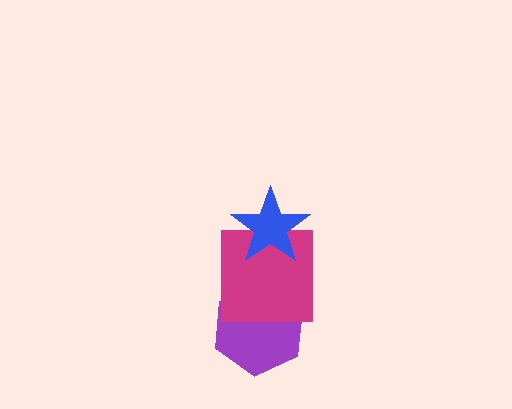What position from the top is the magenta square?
The magenta square is 2nd from the top.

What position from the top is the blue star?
The blue star is 1st from the top.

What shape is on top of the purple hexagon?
The magenta square is on top of the purple hexagon.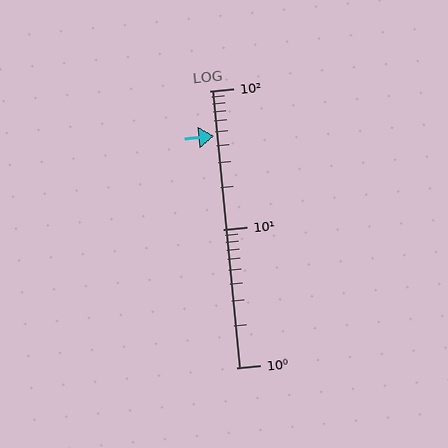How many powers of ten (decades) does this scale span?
The scale spans 2 decades, from 1 to 100.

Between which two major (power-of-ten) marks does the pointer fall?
The pointer is between 10 and 100.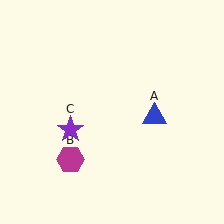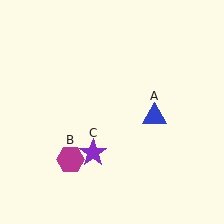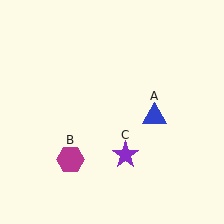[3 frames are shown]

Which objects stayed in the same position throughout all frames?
Blue triangle (object A) and magenta hexagon (object B) remained stationary.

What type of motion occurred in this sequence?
The purple star (object C) rotated counterclockwise around the center of the scene.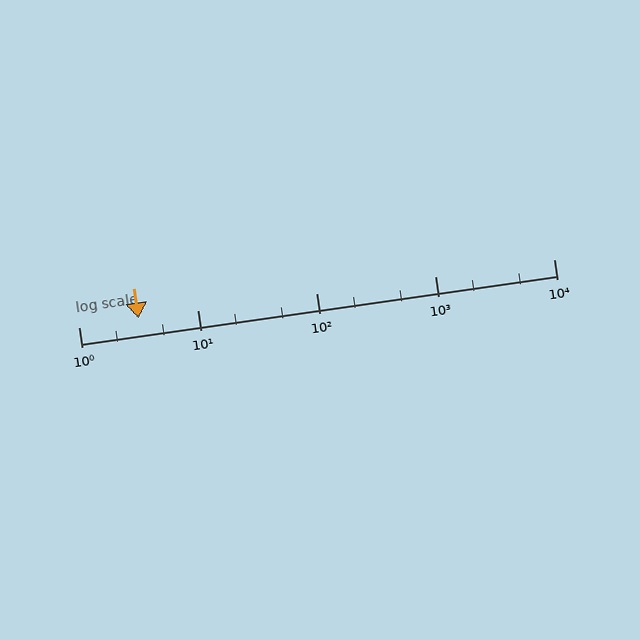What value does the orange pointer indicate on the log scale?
The pointer indicates approximately 3.2.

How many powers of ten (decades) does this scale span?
The scale spans 4 decades, from 1 to 10000.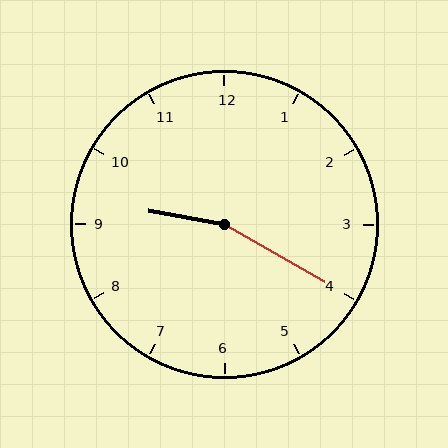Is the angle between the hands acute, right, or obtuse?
It is obtuse.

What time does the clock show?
9:20.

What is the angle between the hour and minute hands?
Approximately 160 degrees.